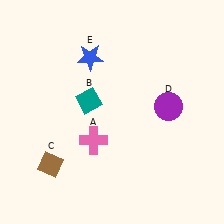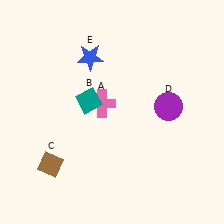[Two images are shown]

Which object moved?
The pink cross (A) moved up.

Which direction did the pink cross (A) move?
The pink cross (A) moved up.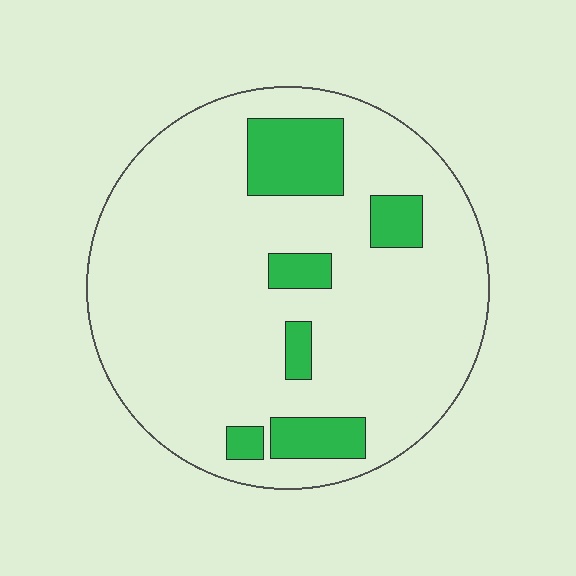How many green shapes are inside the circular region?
6.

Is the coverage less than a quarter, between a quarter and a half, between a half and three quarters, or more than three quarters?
Less than a quarter.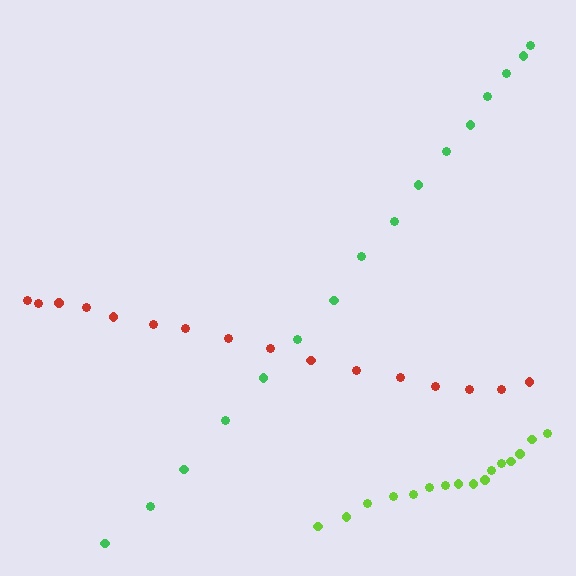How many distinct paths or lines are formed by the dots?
There are 3 distinct paths.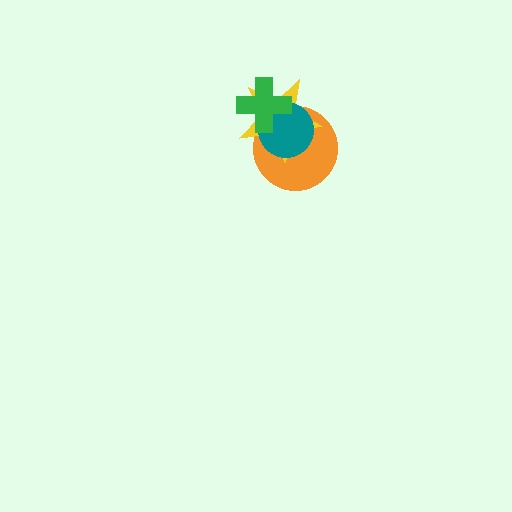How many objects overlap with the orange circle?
3 objects overlap with the orange circle.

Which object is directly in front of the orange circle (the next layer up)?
The yellow star is directly in front of the orange circle.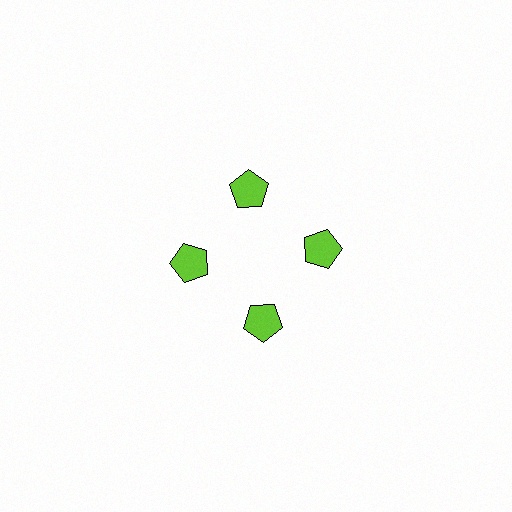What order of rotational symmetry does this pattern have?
This pattern has 4-fold rotational symmetry.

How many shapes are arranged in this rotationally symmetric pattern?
There are 4 shapes, arranged in 4 groups of 1.